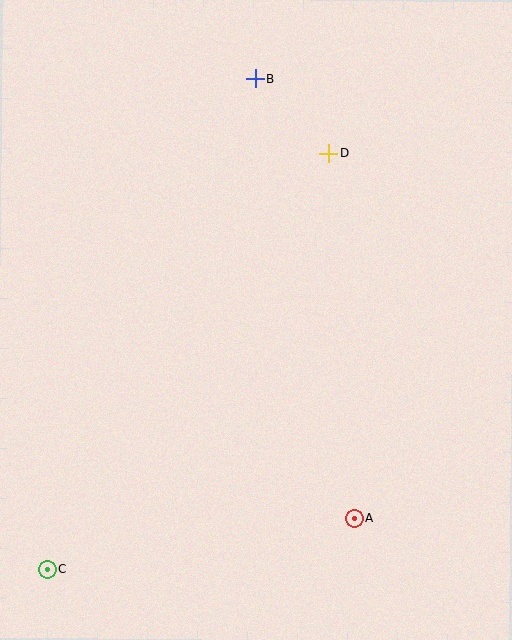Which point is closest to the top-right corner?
Point D is closest to the top-right corner.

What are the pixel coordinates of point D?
Point D is at (328, 153).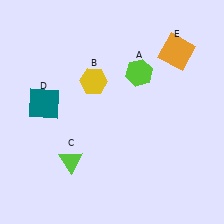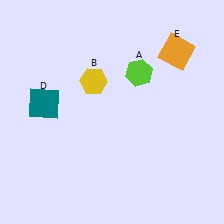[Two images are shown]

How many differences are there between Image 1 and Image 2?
There is 1 difference between the two images.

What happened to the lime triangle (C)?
The lime triangle (C) was removed in Image 2. It was in the bottom-left area of Image 1.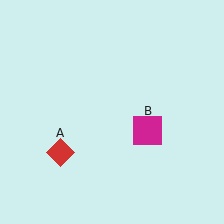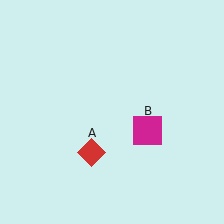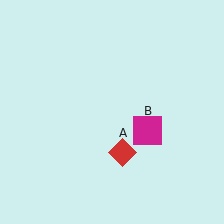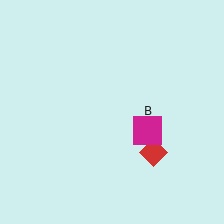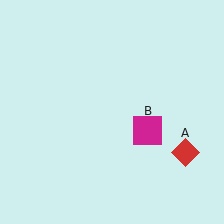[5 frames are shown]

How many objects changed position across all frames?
1 object changed position: red diamond (object A).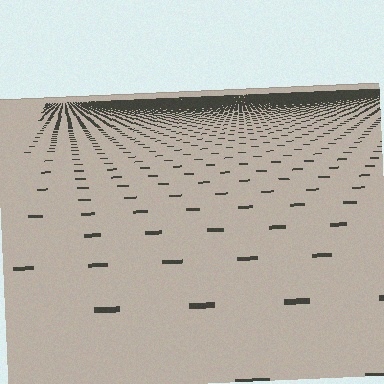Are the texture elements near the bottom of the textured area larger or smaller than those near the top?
Larger. Near the bottom, elements are closer to the viewer and appear at a bigger on-screen size.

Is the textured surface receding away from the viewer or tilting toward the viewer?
The surface is receding away from the viewer. Texture elements get smaller and denser toward the top.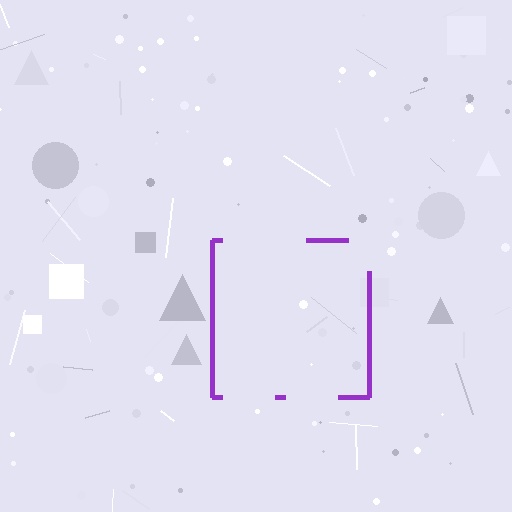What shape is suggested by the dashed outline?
The dashed outline suggests a square.